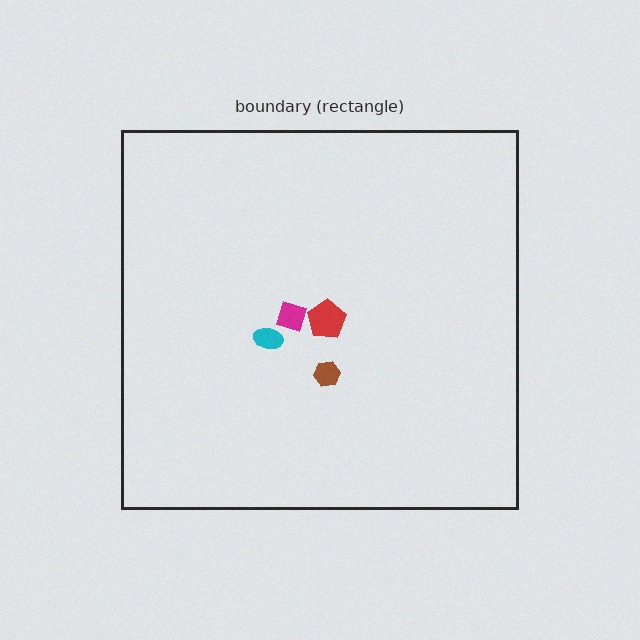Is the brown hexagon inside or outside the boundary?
Inside.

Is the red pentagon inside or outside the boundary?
Inside.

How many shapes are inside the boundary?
4 inside, 0 outside.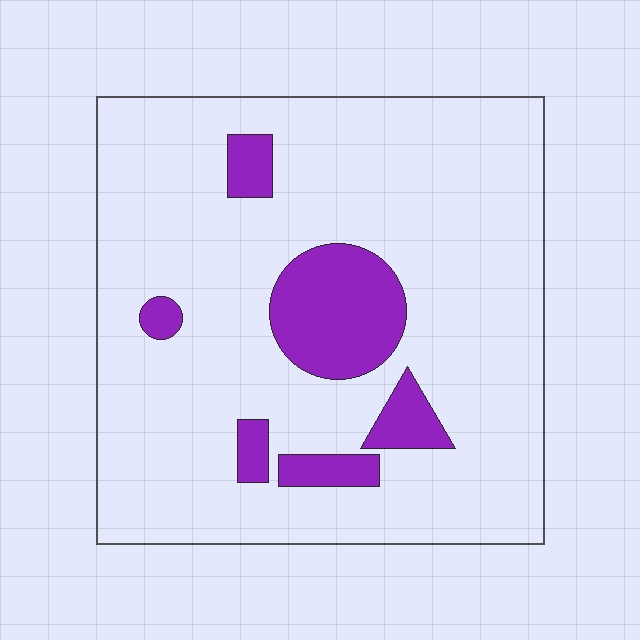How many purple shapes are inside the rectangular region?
6.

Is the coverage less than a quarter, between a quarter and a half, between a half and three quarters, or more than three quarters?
Less than a quarter.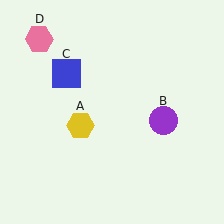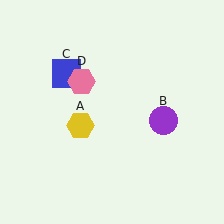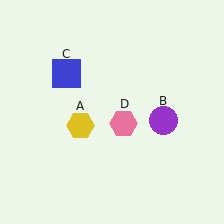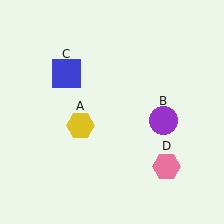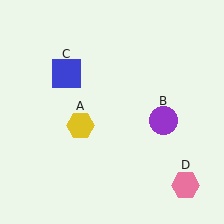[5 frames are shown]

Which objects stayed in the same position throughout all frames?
Yellow hexagon (object A) and purple circle (object B) and blue square (object C) remained stationary.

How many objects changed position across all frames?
1 object changed position: pink hexagon (object D).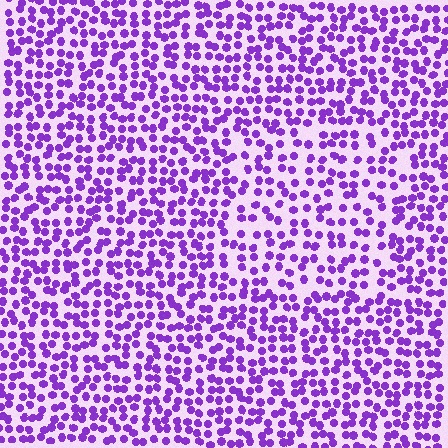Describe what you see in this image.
The image contains small purple elements arranged at two different densities. A rectangle-shaped region is visible where the elements are less densely packed than the surrounding area.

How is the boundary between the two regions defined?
The boundary is defined by a change in element density (approximately 1.4x ratio). All elements are the same color, size, and shape.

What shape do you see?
I see a rectangle.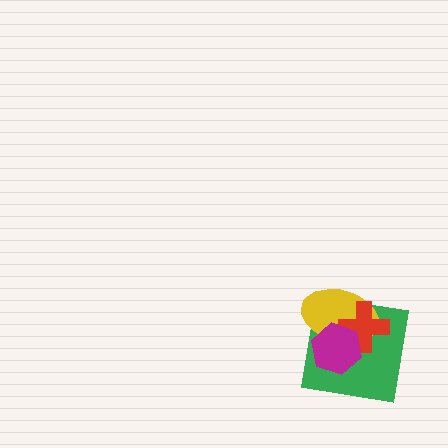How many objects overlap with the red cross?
3 objects overlap with the red cross.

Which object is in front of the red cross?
The magenta hexagon is in front of the red cross.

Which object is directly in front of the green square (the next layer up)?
The yellow ellipse is directly in front of the green square.